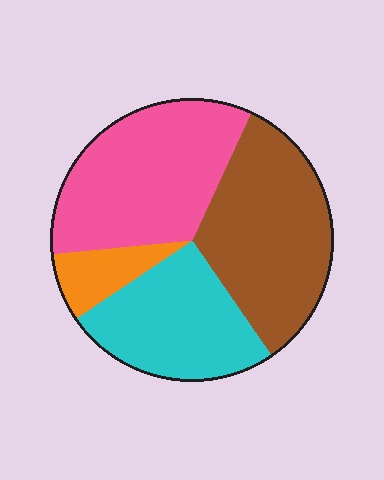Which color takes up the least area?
Orange, at roughly 10%.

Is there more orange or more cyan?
Cyan.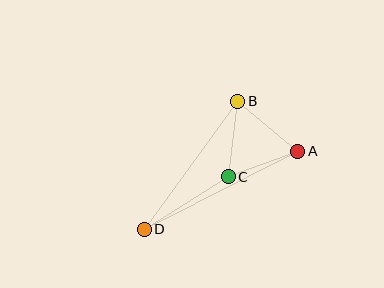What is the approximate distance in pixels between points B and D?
The distance between B and D is approximately 159 pixels.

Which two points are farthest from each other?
Points A and D are farthest from each other.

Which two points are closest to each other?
Points A and C are closest to each other.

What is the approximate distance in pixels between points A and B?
The distance between A and B is approximately 78 pixels.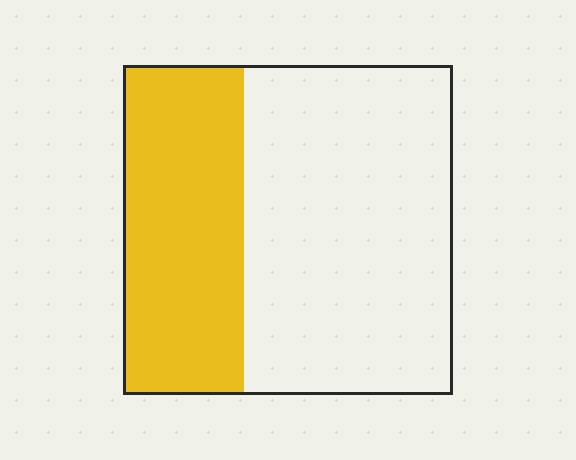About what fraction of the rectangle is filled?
About three eighths (3/8).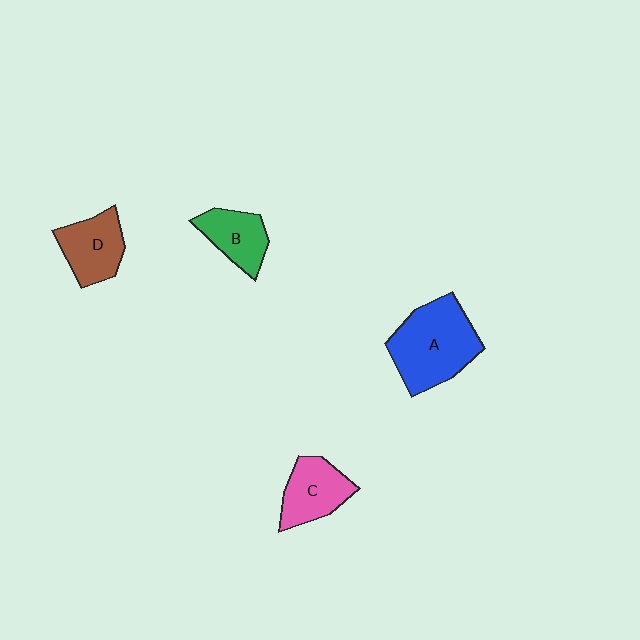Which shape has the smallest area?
Shape B (green).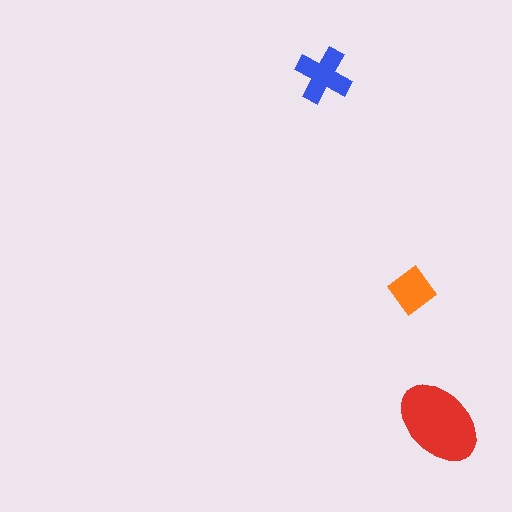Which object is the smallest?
The orange diamond.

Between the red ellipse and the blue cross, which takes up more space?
The red ellipse.